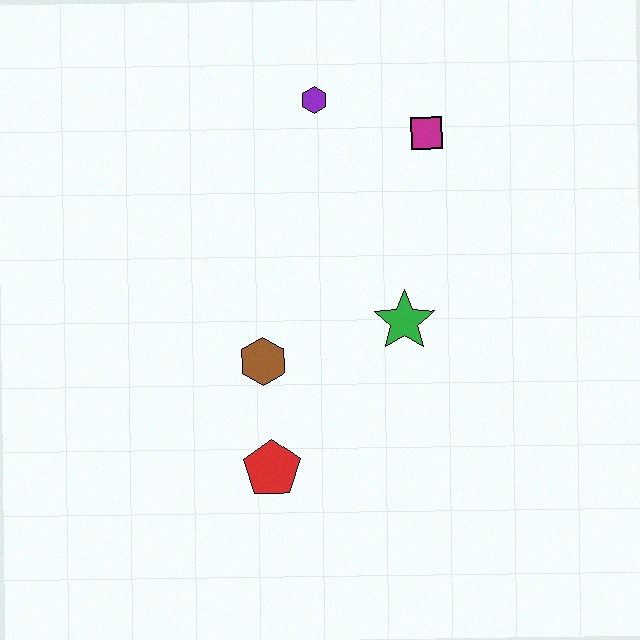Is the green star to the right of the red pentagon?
Yes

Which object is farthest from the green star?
The purple hexagon is farthest from the green star.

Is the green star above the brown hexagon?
Yes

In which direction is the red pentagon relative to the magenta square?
The red pentagon is below the magenta square.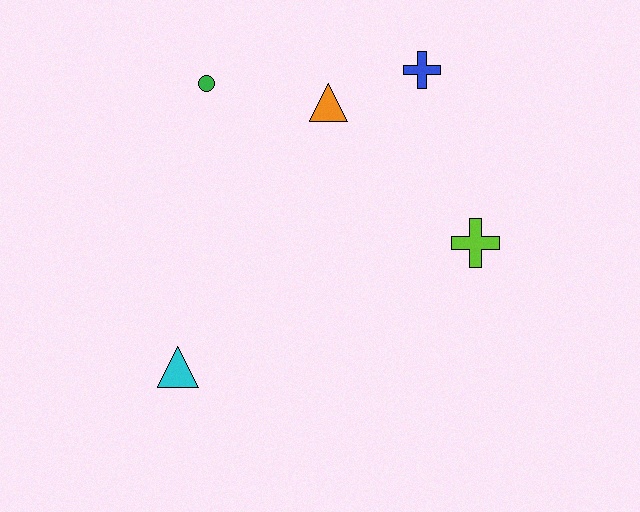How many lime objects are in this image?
There is 1 lime object.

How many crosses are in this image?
There are 2 crosses.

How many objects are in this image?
There are 5 objects.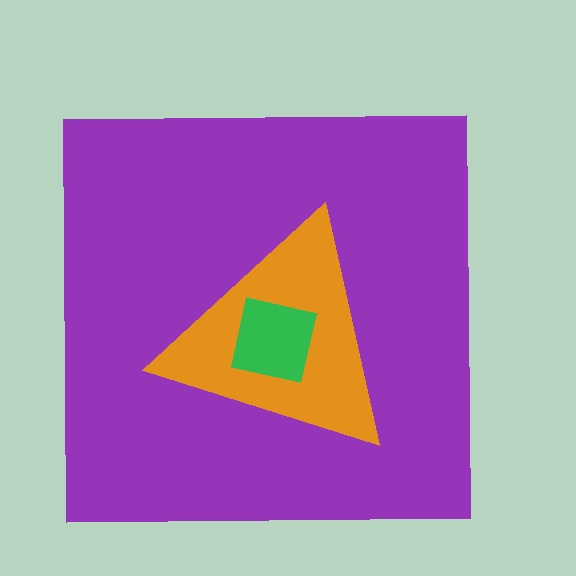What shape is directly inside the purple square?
The orange triangle.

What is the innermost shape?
The green square.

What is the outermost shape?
The purple square.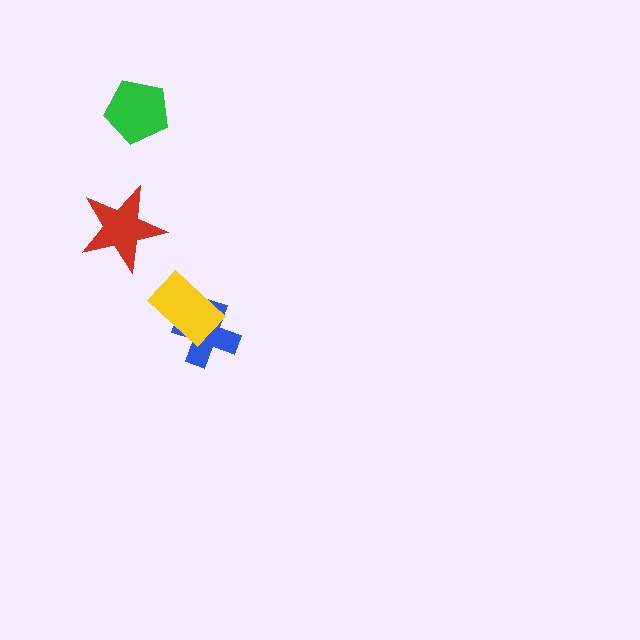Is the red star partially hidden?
No, no other shape covers it.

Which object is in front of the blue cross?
The yellow rectangle is in front of the blue cross.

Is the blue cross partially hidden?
Yes, it is partially covered by another shape.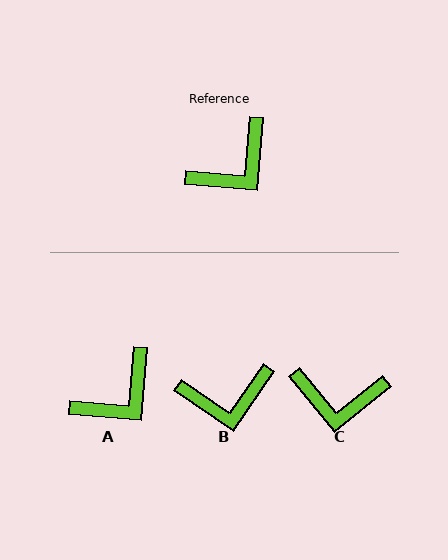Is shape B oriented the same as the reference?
No, it is off by about 30 degrees.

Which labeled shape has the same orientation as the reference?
A.